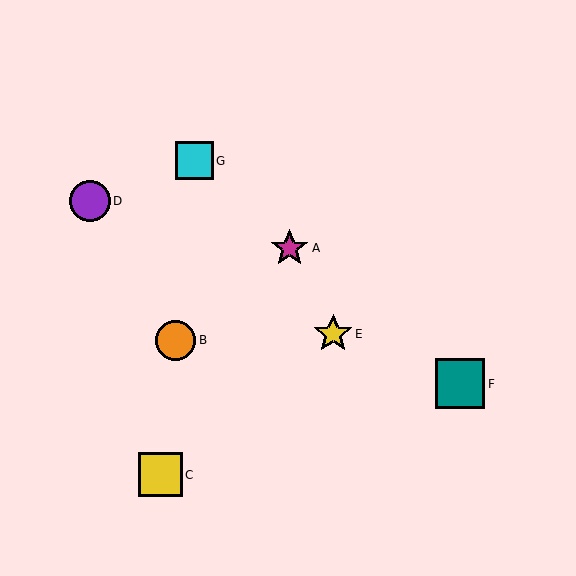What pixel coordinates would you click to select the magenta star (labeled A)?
Click at (290, 248) to select the magenta star A.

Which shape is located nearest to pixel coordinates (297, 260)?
The magenta star (labeled A) at (290, 248) is nearest to that location.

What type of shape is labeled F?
Shape F is a teal square.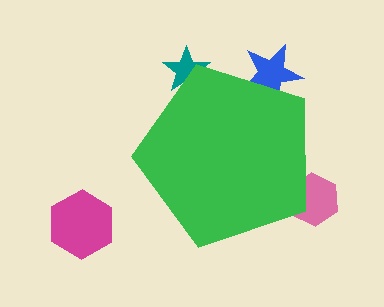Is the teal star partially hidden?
Yes, the teal star is partially hidden behind the green pentagon.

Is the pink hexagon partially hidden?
Yes, the pink hexagon is partially hidden behind the green pentagon.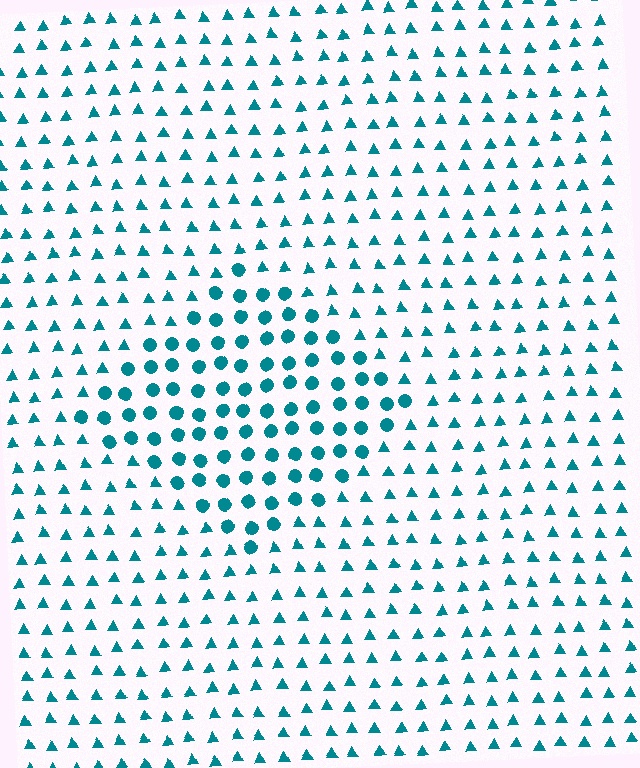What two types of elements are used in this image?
The image uses circles inside the diamond region and triangles outside it.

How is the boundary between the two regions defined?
The boundary is defined by a change in element shape: circles inside vs. triangles outside. All elements share the same color and spacing.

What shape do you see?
I see a diamond.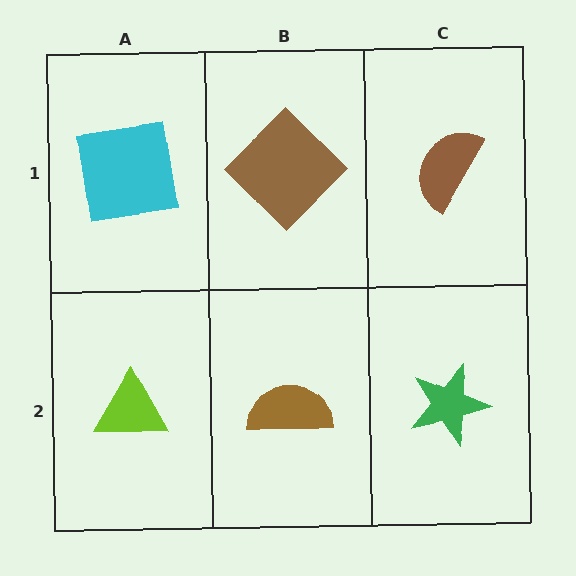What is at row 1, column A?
A cyan square.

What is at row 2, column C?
A green star.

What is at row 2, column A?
A lime triangle.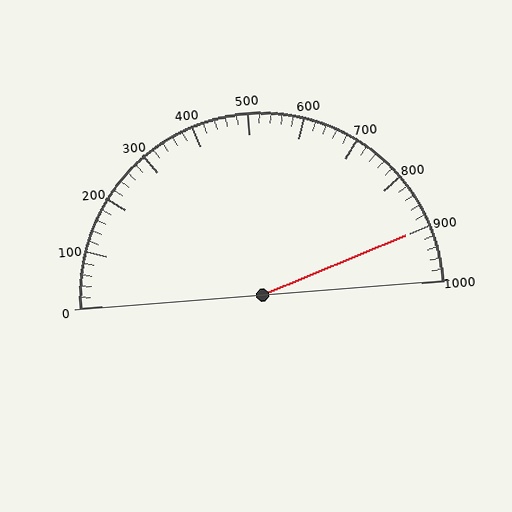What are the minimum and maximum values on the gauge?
The gauge ranges from 0 to 1000.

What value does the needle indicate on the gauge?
The needle indicates approximately 900.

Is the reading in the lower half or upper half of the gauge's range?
The reading is in the upper half of the range (0 to 1000).